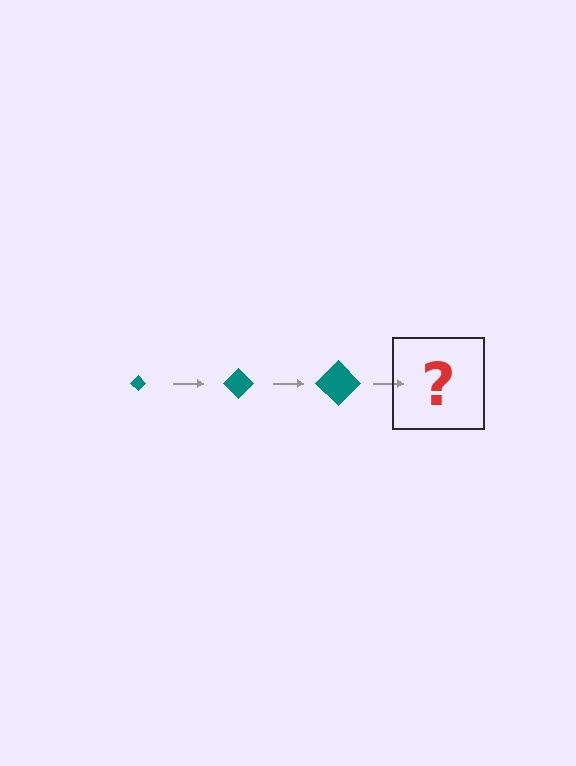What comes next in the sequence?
The next element should be a teal diamond, larger than the previous one.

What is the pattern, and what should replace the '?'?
The pattern is that the diamond gets progressively larger each step. The '?' should be a teal diamond, larger than the previous one.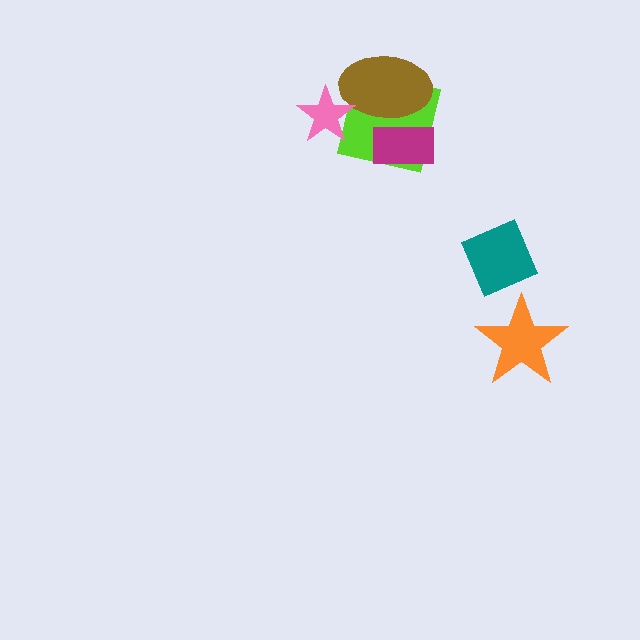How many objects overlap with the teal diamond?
0 objects overlap with the teal diamond.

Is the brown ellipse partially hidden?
Yes, it is partially covered by another shape.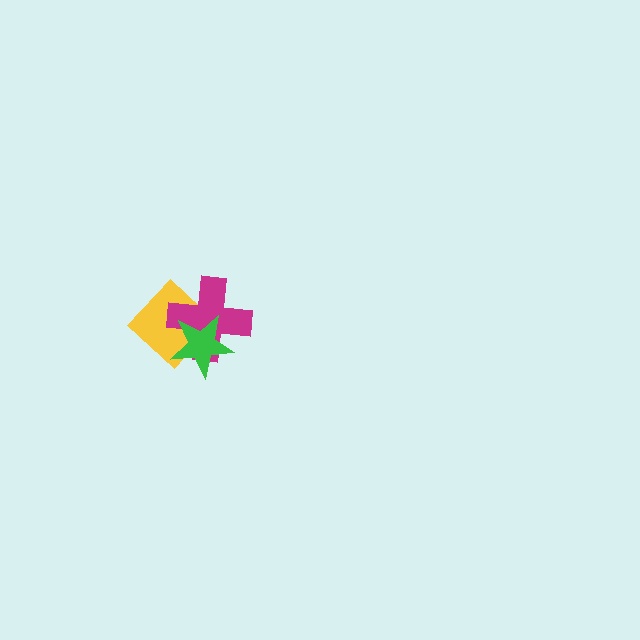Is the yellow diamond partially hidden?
Yes, it is partially covered by another shape.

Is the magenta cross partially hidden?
Yes, it is partially covered by another shape.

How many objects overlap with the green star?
2 objects overlap with the green star.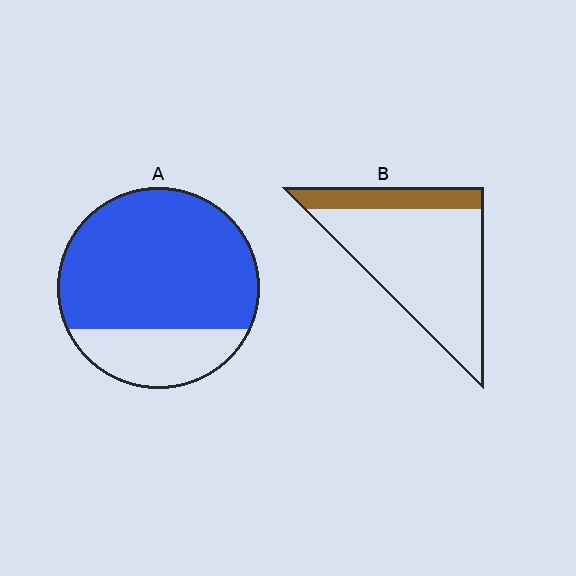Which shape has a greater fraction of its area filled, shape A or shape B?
Shape A.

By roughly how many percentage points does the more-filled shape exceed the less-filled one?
By roughly 55 percentage points (A over B).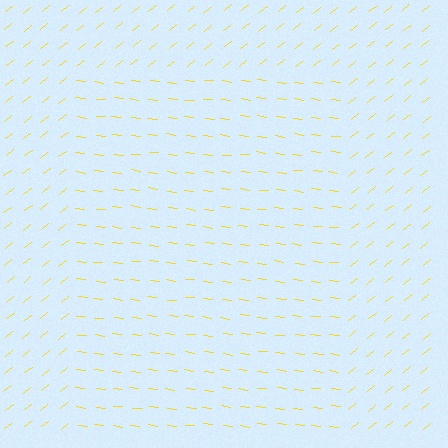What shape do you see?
I see a rectangle.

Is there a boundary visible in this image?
Yes, there is a texture boundary formed by a change in line orientation.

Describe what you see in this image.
The image is filled with small yellow line segments. A rectangle region in the image has lines oriented differently from the surrounding lines, creating a visible texture boundary.